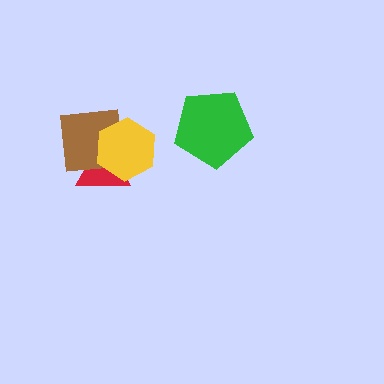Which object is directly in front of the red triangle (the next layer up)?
The brown square is directly in front of the red triangle.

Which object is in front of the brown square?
The yellow hexagon is in front of the brown square.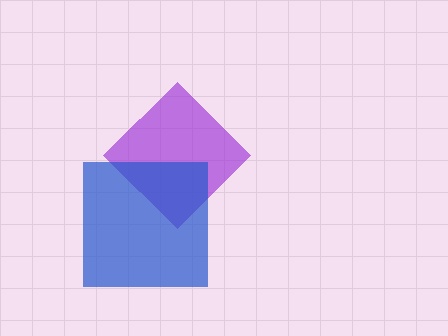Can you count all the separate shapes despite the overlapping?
Yes, there are 2 separate shapes.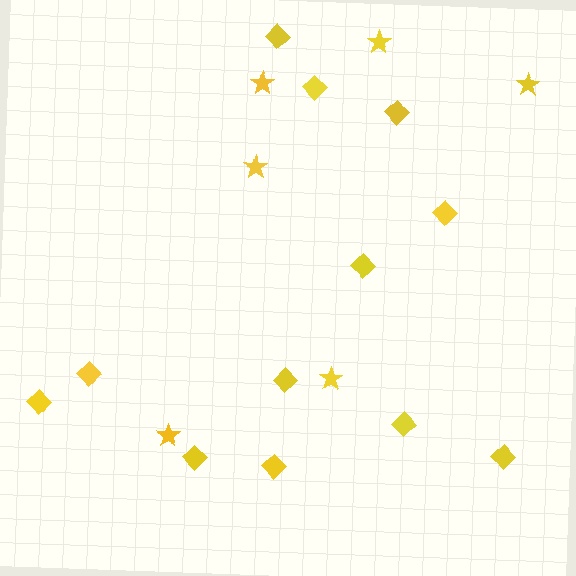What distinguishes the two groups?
There are 2 groups: one group of diamonds (12) and one group of stars (6).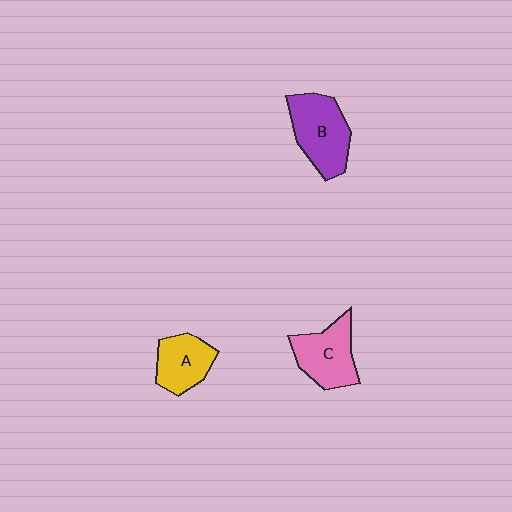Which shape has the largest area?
Shape B (purple).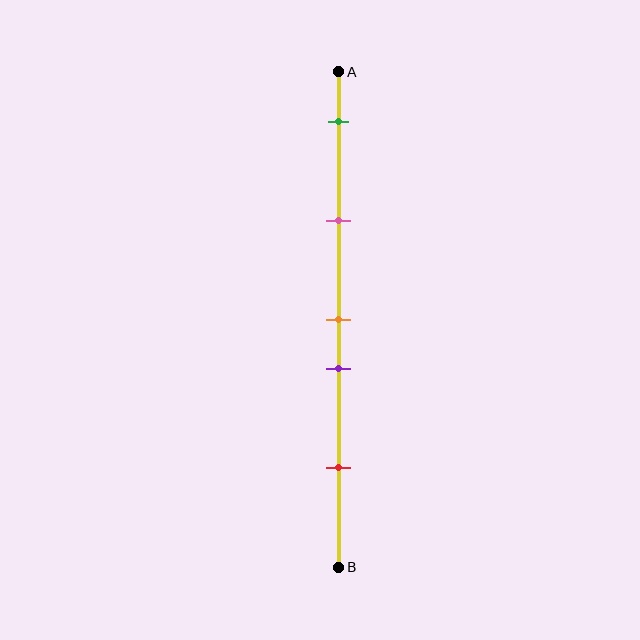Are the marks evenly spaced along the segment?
No, the marks are not evenly spaced.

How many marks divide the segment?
There are 5 marks dividing the segment.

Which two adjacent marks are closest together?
The orange and purple marks are the closest adjacent pair.